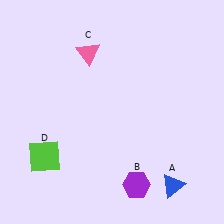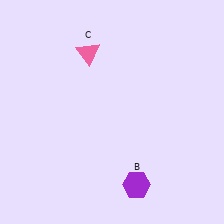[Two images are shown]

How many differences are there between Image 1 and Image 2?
There are 2 differences between the two images.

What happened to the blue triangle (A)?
The blue triangle (A) was removed in Image 2. It was in the bottom-right area of Image 1.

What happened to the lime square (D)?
The lime square (D) was removed in Image 2. It was in the bottom-left area of Image 1.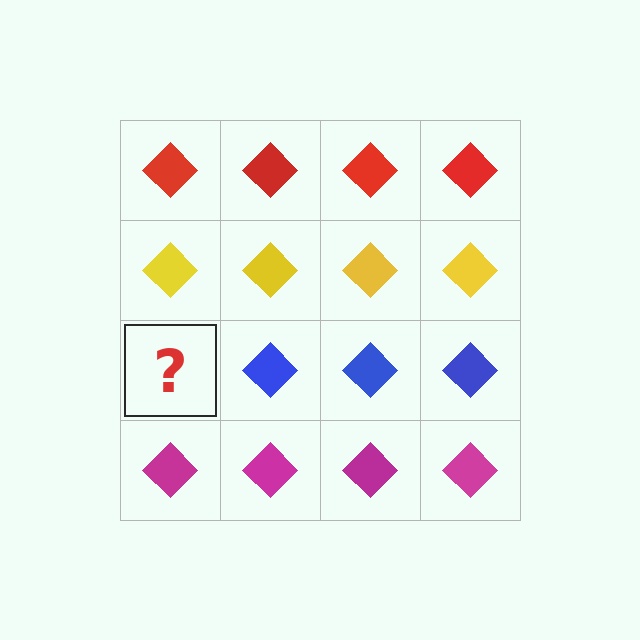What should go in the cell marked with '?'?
The missing cell should contain a blue diamond.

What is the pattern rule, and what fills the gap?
The rule is that each row has a consistent color. The gap should be filled with a blue diamond.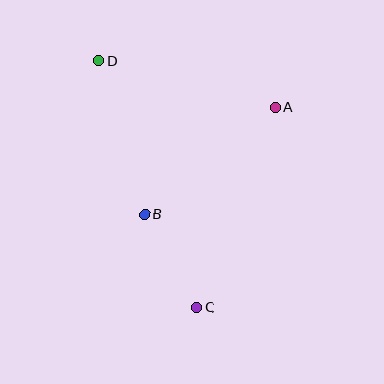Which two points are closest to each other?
Points B and C are closest to each other.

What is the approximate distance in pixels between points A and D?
The distance between A and D is approximately 183 pixels.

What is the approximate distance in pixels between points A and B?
The distance between A and B is approximately 169 pixels.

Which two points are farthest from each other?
Points C and D are farthest from each other.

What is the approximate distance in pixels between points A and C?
The distance between A and C is approximately 215 pixels.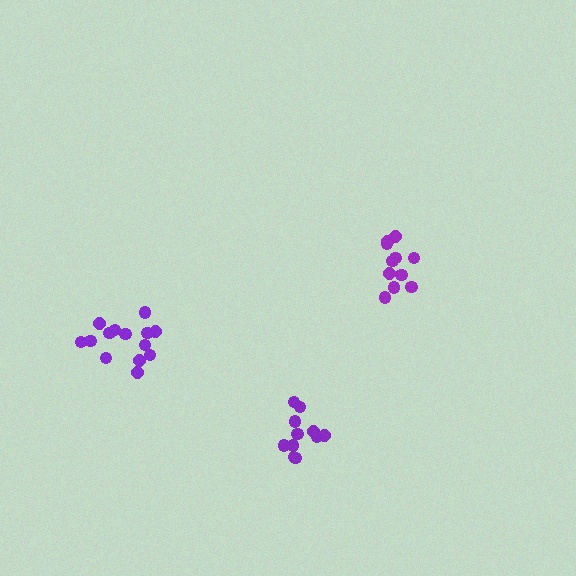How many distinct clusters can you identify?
There are 3 distinct clusters.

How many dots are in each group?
Group 1: 11 dots, Group 2: 14 dots, Group 3: 11 dots (36 total).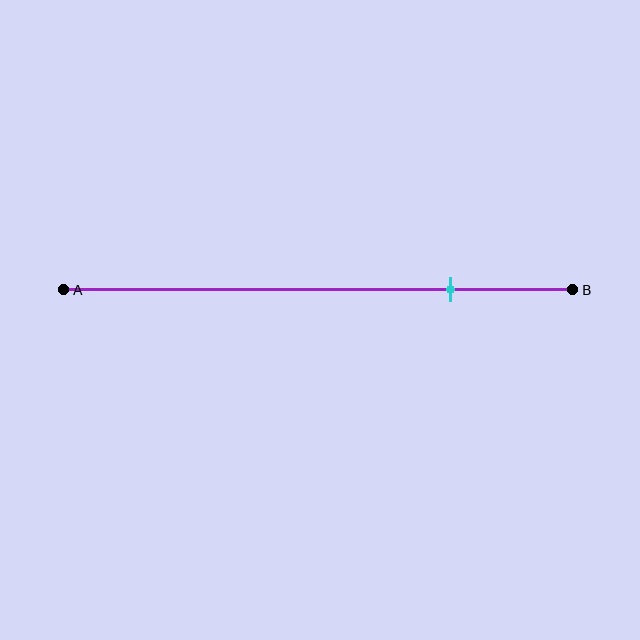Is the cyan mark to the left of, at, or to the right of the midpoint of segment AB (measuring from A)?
The cyan mark is to the right of the midpoint of segment AB.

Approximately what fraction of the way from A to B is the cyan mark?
The cyan mark is approximately 75% of the way from A to B.